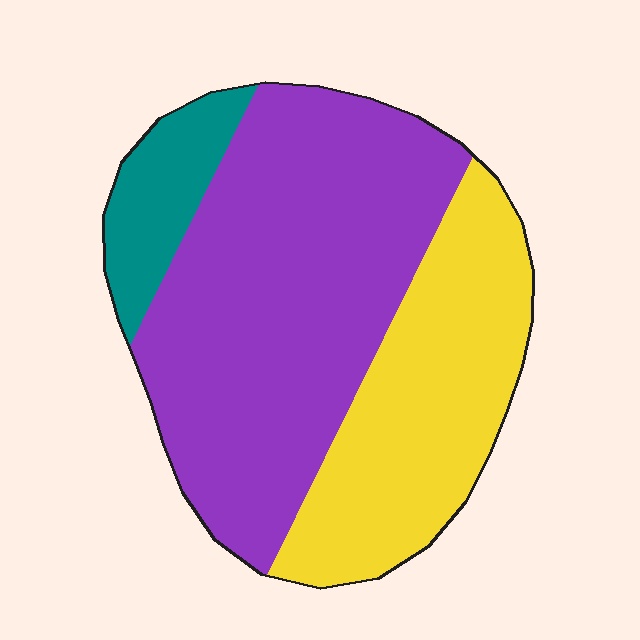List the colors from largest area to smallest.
From largest to smallest: purple, yellow, teal.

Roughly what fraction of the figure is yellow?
Yellow takes up about one third (1/3) of the figure.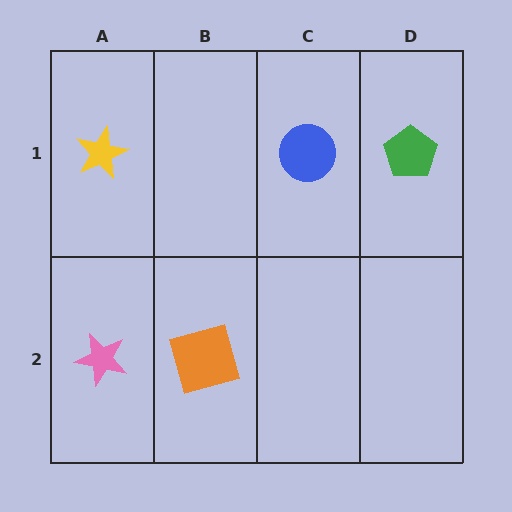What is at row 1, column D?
A green pentagon.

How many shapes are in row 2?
2 shapes.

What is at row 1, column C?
A blue circle.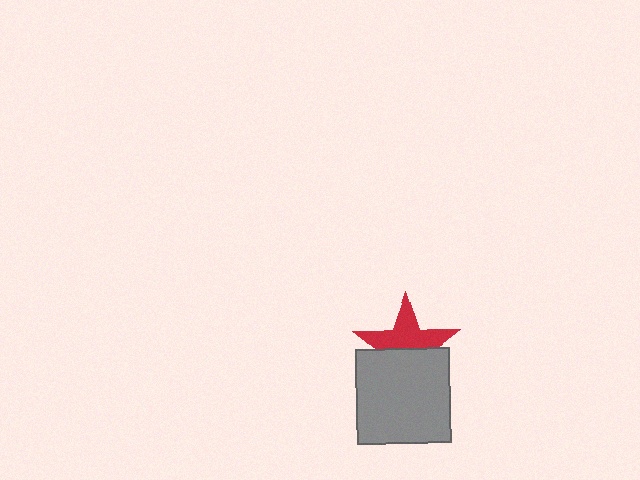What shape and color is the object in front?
The object in front is a gray square.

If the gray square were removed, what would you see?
You would see the complete red star.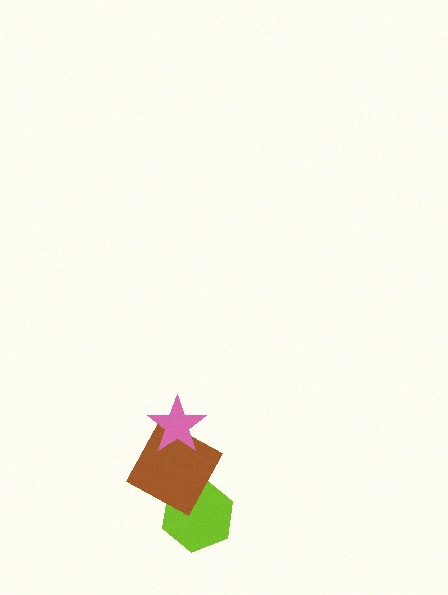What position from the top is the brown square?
The brown square is 2nd from the top.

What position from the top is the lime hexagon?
The lime hexagon is 3rd from the top.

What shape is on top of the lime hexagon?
The brown square is on top of the lime hexagon.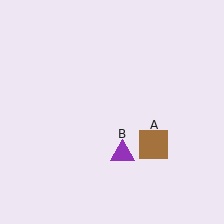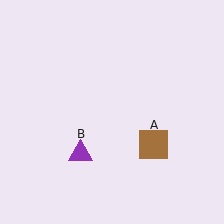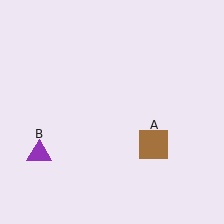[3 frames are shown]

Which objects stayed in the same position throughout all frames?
Brown square (object A) remained stationary.